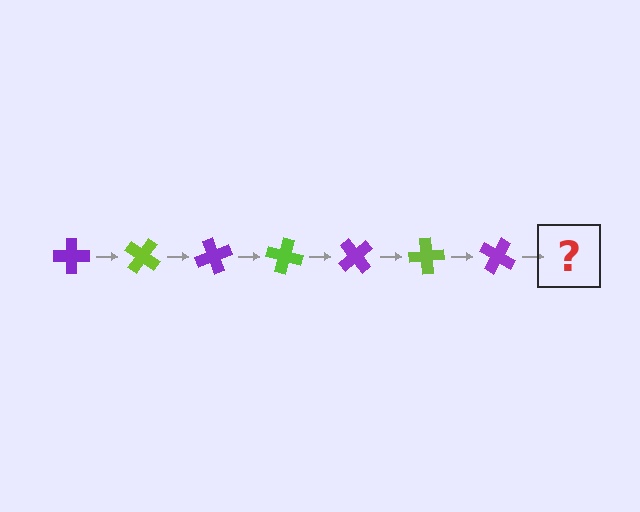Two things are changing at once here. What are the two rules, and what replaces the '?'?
The two rules are that it rotates 35 degrees each step and the color cycles through purple and lime. The '?' should be a lime cross, rotated 245 degrees from the start.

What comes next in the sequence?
The next element should be a lime cross, rotated 245 degrees from the start.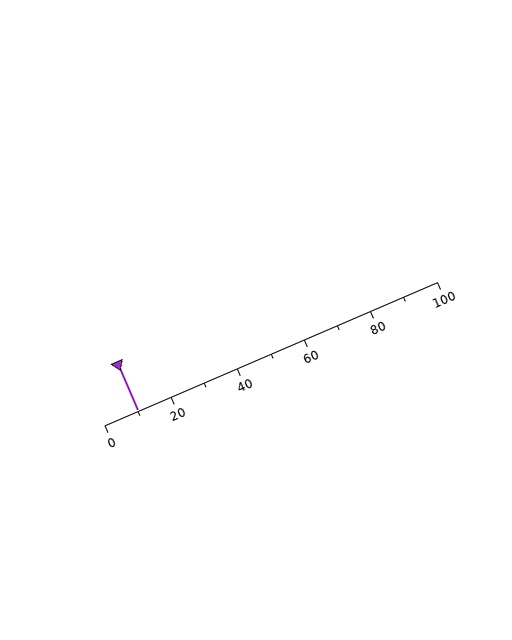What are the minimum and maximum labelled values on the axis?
The axis runs from 0 to 100.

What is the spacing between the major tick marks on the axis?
The major ticks are spaced 20 apart.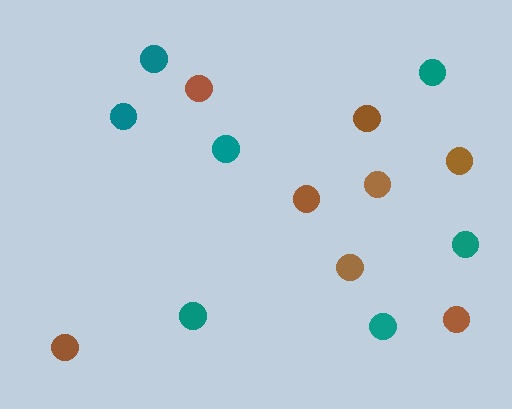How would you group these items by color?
There are 2 groups: one group of brown circles (8) and one group of teal circles (7).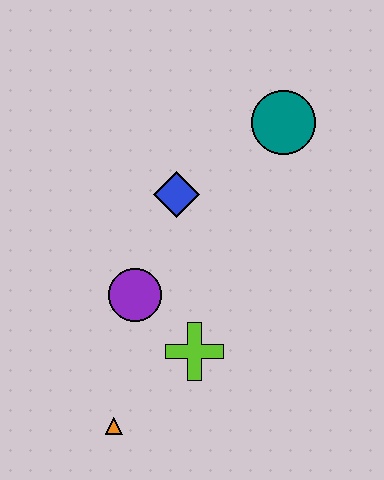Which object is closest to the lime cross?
The purple circle is closest to the lime cross.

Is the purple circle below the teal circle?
Yes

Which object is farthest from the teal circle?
The orange triangle is farthest from the teal circle.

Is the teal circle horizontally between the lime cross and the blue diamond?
No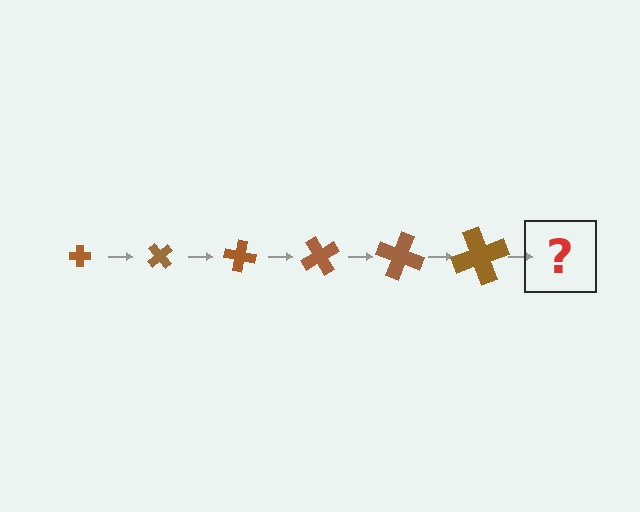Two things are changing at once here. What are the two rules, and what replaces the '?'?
The two rules are that the cross grows larger each step and it rotates 50 degrees each step. The '?' should be a cross, larger than the previous one and rotated 300 degrees from the start.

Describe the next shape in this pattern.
It should be a cross, larger than the previous one and rotated 300 degrees from the start.